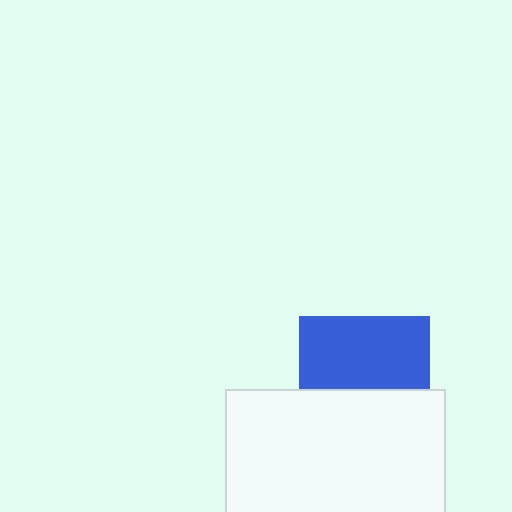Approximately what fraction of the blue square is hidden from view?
Roughly 43% of the blue square is hidden behind the white rectangle.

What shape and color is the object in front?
The object in front is a white rectangle.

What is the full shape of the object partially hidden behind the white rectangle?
The partially hidden object is a blue square.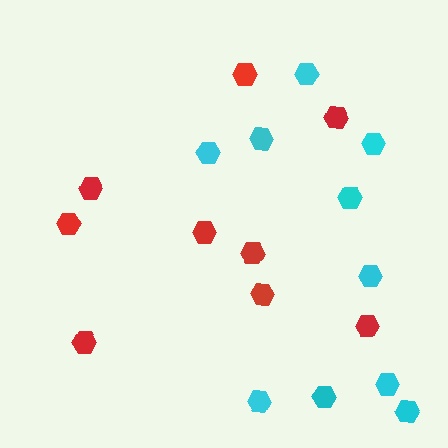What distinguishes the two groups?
There are 2 groups: one group of red hexagons (9) and one group of cyan hexagons (10).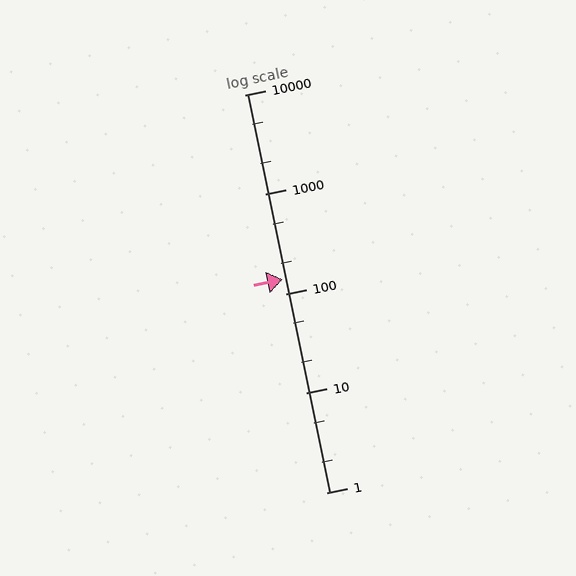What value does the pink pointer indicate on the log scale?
The pointer indicates approximately 140.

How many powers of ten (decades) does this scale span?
The scale spans 4 decades, from 1 to 10000.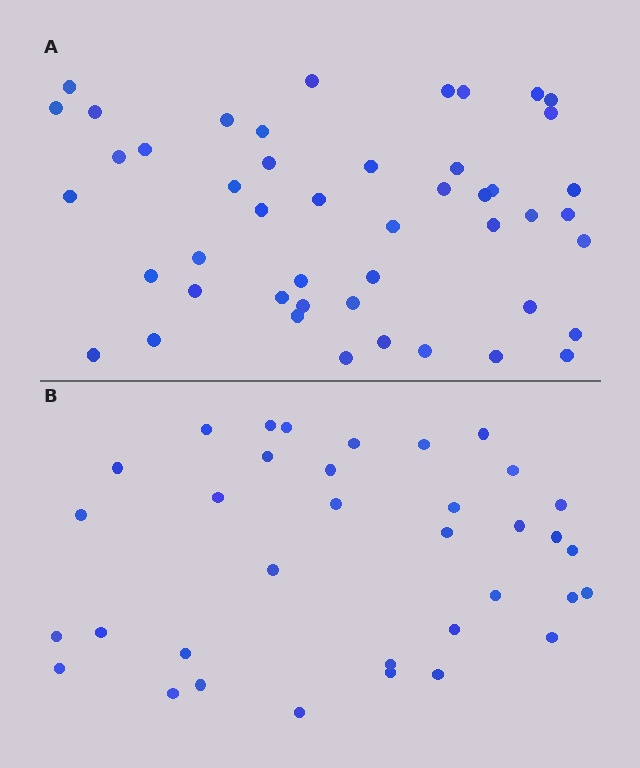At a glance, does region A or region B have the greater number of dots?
Region A (the top region) has more dots.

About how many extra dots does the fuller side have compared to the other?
Region A has roughly 12 or so more dots than region B.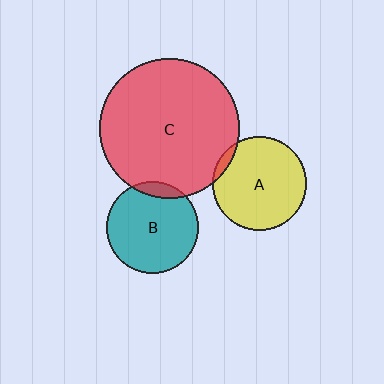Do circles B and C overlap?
Yes.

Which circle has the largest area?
Circle C (red).